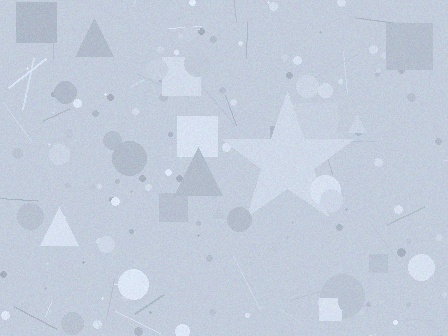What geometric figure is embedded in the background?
A star is embedded in the background.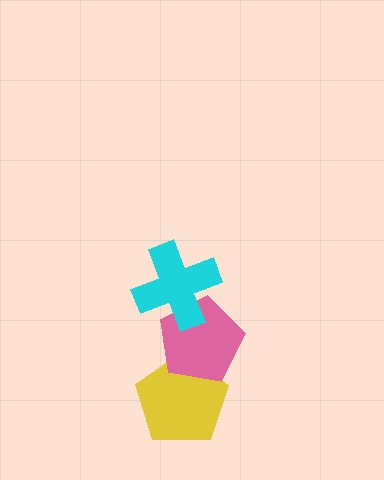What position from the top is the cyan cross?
The cyan cross is 1st from the top.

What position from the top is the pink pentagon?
The pink pentagon is 2nd from the top.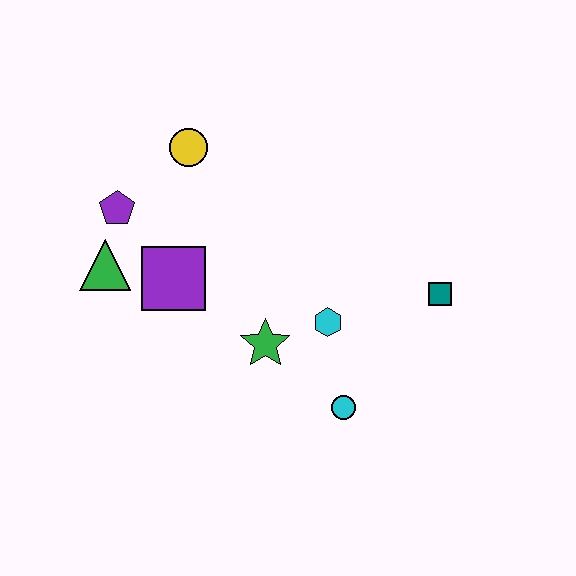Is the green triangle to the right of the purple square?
No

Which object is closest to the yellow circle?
The purple pentagon is closest to the yellow circle.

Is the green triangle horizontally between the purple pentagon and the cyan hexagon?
No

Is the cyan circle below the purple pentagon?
Yes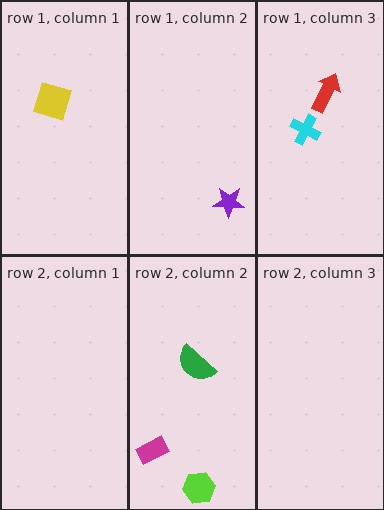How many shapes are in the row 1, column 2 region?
1.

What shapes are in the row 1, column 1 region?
The yellow square.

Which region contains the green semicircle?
The row 2, column 2 region.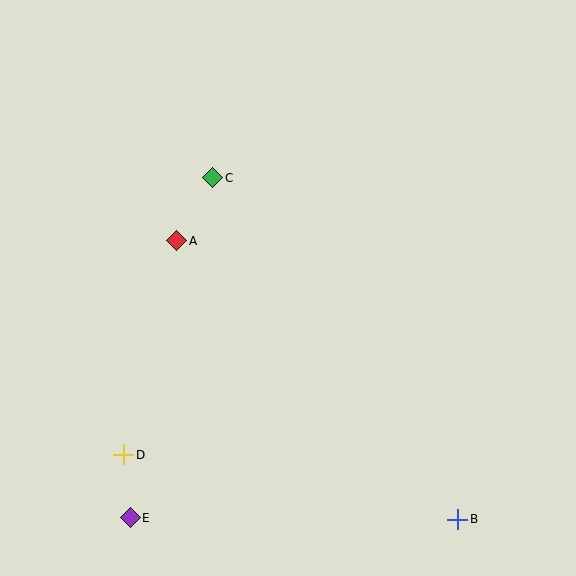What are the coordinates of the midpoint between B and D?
The midpoint between B and D is at (291, 487).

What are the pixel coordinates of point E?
Point E is at (130, 518).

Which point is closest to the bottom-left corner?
Point E is closest to the bottom-left corner.